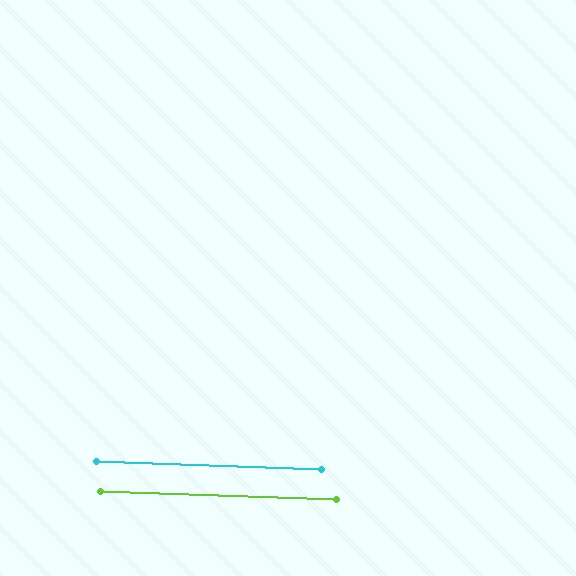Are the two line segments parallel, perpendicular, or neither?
Parallel — their directions differ by only 0.1°.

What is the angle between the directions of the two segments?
Approximately 0 degrees.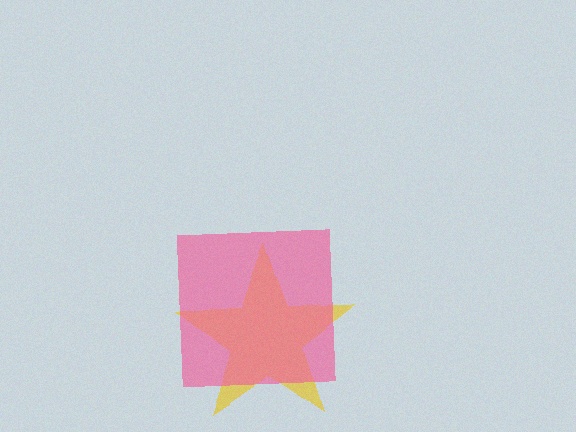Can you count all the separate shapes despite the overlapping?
Yes, there are 2 separate shapes.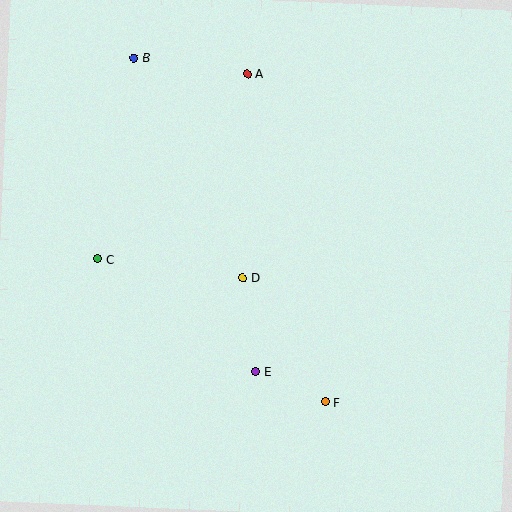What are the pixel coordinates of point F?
Point F is at (325, 402).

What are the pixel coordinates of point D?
Point D is at (243, 278).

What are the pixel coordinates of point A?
Point A is at (247, 74).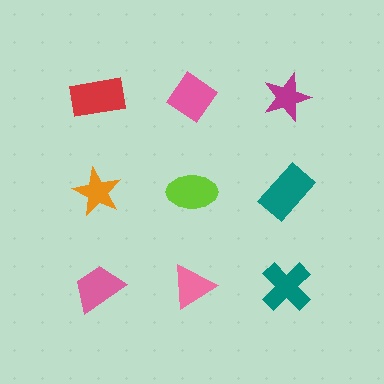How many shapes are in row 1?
3 shapes.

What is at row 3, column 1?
A pink trapezoid.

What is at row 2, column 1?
An orange star.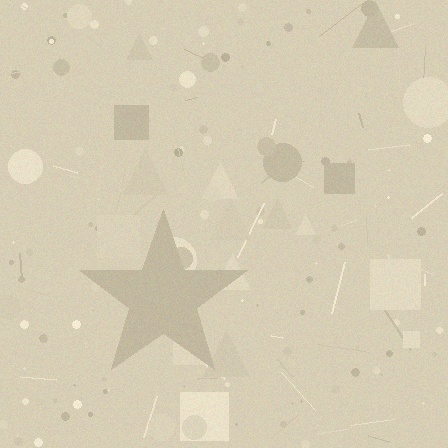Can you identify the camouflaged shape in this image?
The camouflaged shape is a star.